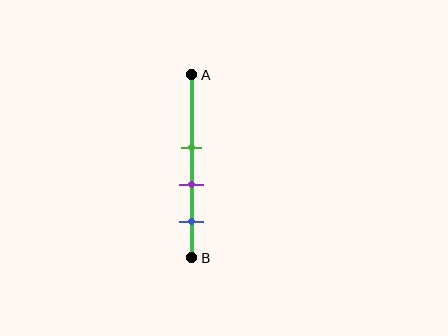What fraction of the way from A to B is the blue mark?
The blue mark is approximately 80% (0.8) of the way from A to B.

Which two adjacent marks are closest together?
The green and purple marks are the closest adjacent pair.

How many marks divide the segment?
There are 3 marks dividing the segment.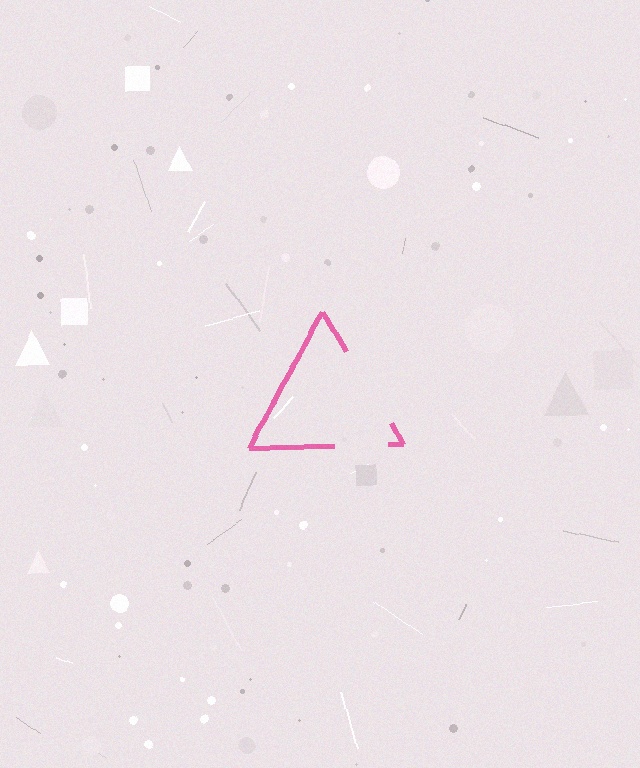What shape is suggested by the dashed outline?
The dashed outline suggests a triangle.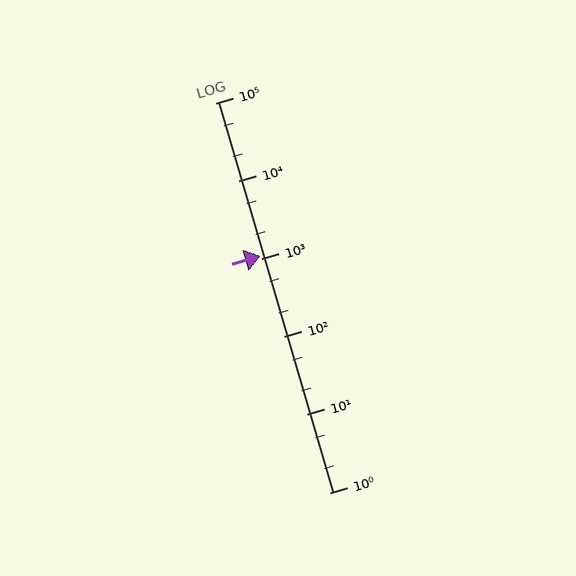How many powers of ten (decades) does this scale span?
The scale spans 5 decades, from 1 to 100000.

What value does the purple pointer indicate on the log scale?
The pointer indicates approximately 1100.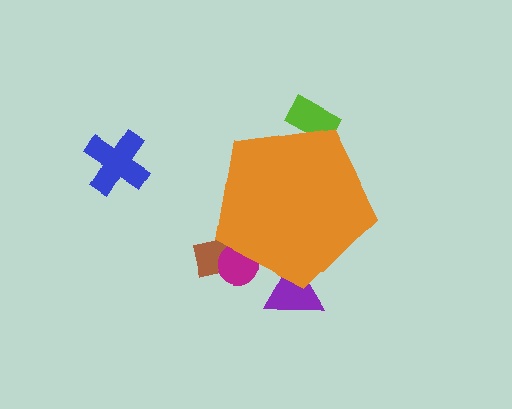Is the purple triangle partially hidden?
Yes, the purple triangle is partially hidden behind the orange pentagon.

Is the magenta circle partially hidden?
Yes, the magenta circle is partially hidden behind the orange pentagon.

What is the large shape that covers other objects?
An orange pentagon.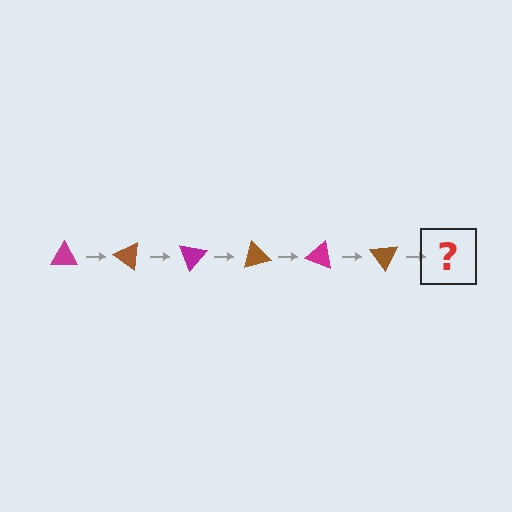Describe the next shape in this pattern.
It should be a magenta triangle, rotated 210 degrees from the start.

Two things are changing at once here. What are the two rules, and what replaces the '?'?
The two rules are that it rotates 35 degrees each step and the color cycles through magenta and brown. The '?' should be a magenta triangle, rotated 210 degrees from the start.